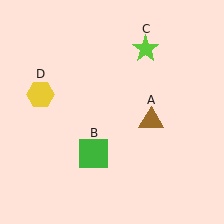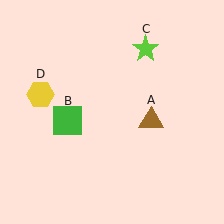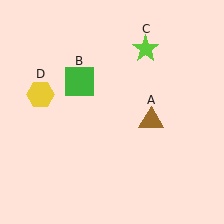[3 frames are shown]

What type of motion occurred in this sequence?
The green square (object B) rotated clockwise around the center of the scene.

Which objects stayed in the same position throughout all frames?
Brown triangle (object A) and lime star (object C) and yellow hexagon (object D) remained stationary.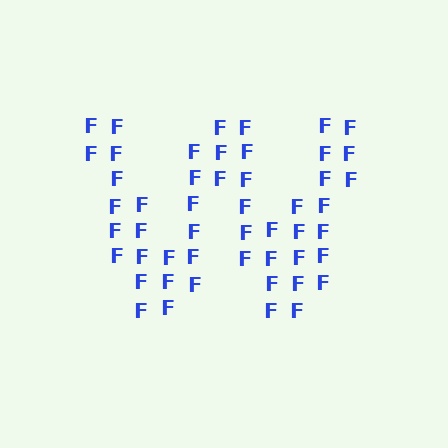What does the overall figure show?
The overall figure shows the letter W.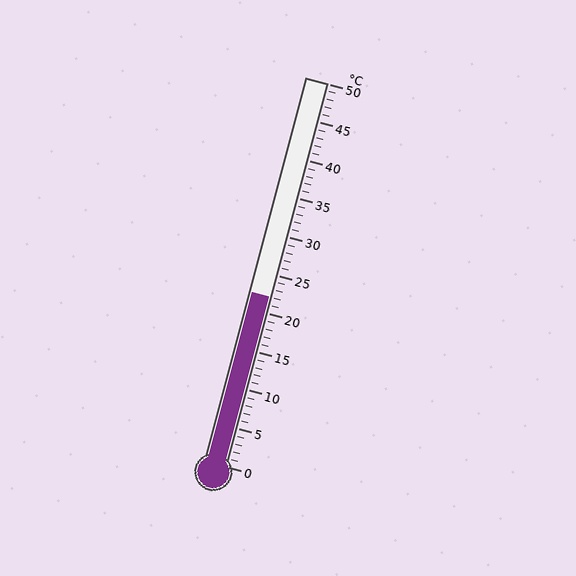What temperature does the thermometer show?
The thermometer shows approximately 22°C.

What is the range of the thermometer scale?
The thermometer scale ranges from 0°C to 50°C.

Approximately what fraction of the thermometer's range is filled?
The thermometer is filled to approximately 45% of its range.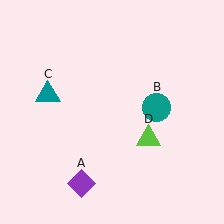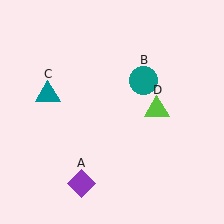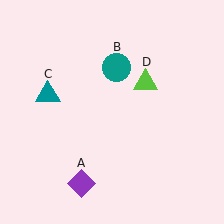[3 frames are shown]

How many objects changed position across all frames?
2 objects changed position: teal circle (object B), lime triangle (object D).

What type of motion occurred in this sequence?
The teal circle (object B), lime triangle (object D) rotated counterclockwise around the center of the scene.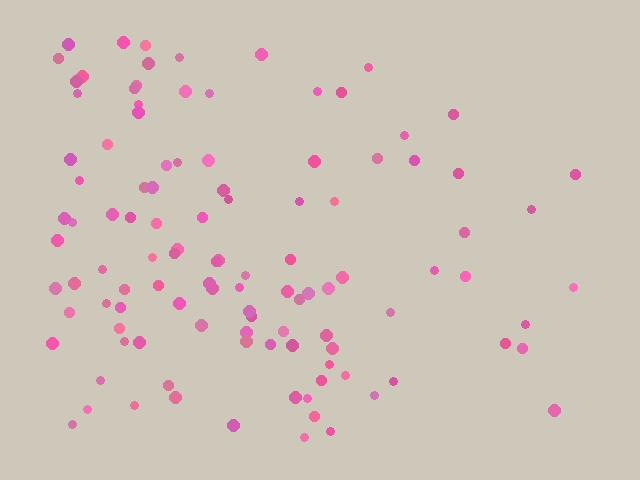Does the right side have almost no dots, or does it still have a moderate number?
Still a moderate number, just noticeably fewer than the left.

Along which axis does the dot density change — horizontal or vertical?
Horizontal.